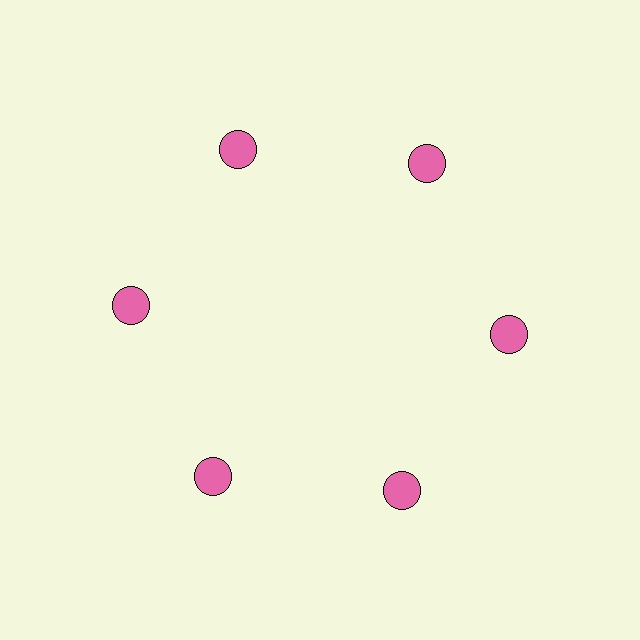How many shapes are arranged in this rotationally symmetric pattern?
There are 6 shapes, arranged in 6 groups of 1.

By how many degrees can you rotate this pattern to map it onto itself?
The pattern maps onto itself every 60 degrees of rotation.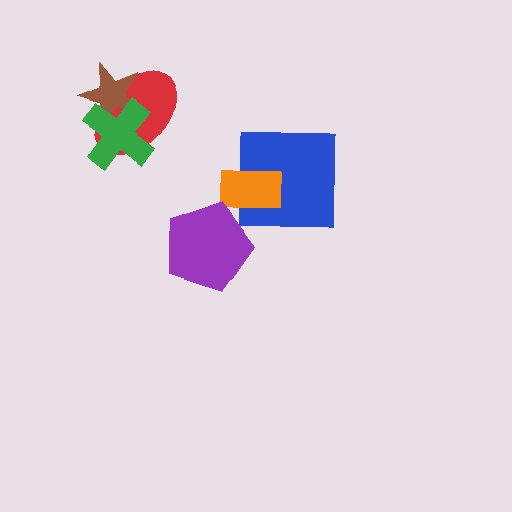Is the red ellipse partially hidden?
Yes, it is partially covered by another shape.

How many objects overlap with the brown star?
2 objects overlap with the brown star.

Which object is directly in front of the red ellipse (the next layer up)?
The brown star is directly in front of the red ellipse.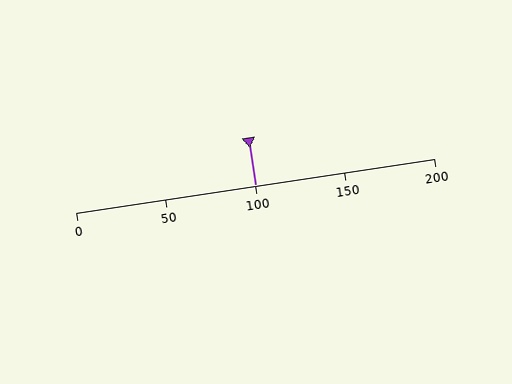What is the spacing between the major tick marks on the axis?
The major ticks are spaced 50 apart.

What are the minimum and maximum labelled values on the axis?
The axis runs from 0 to 200.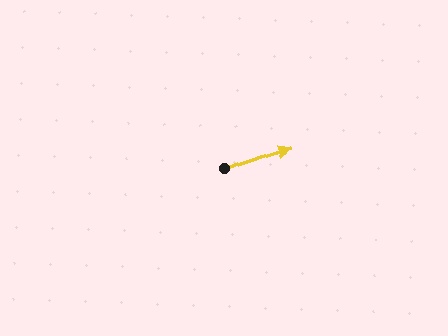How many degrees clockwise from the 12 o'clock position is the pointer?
Approximately 72 degrees.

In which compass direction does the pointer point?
East.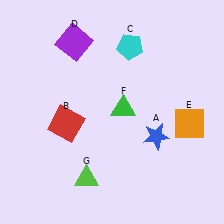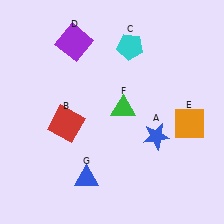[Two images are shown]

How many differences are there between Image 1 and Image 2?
There is 1 difference between the two images.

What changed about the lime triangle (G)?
In Image 1, G is lime. In Image 2, it changed to blue.